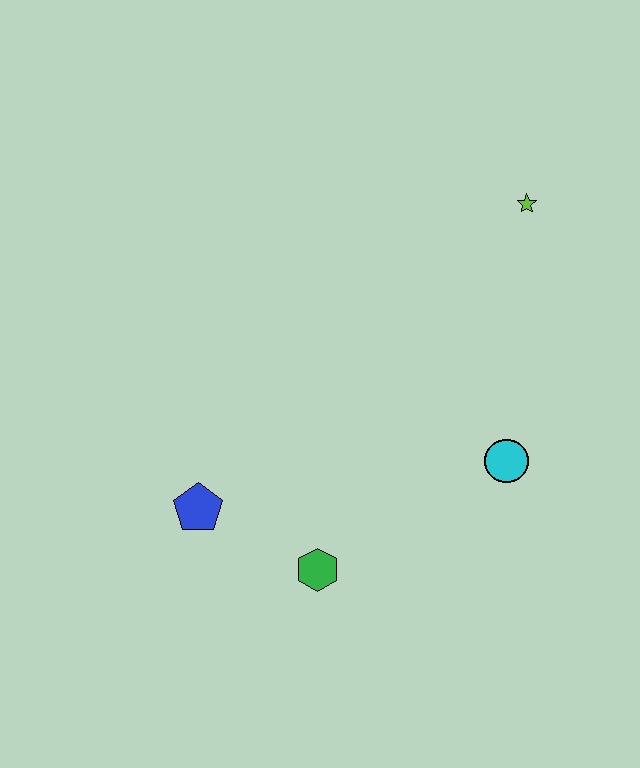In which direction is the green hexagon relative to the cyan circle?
The green hexagon is to the left of the cyan circle.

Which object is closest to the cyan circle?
The green hexagon is closest to the cyan circle.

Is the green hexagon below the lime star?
Yes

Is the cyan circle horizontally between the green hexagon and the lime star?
Yes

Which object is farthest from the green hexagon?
The lime star is farthest from the green hexagon.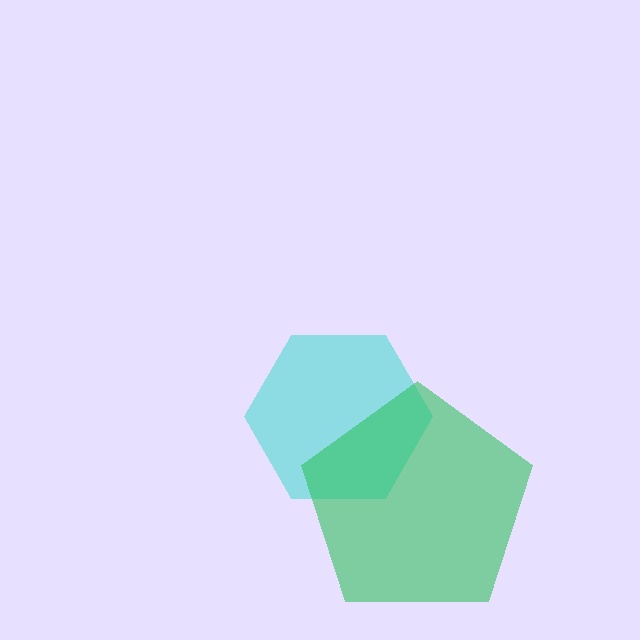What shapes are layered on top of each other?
The layered shapes are: a cyan hexagon, a green pentagon.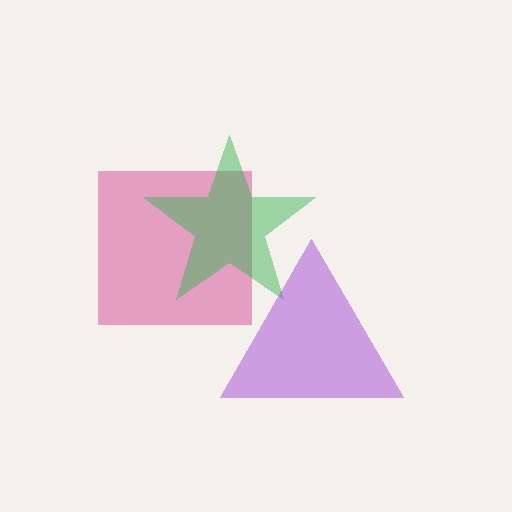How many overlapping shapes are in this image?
There are 3 overlapping shapes in the image.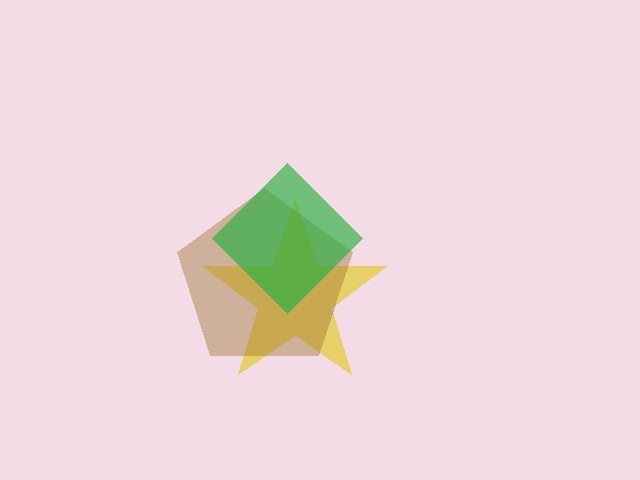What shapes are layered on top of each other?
The layered shapes are: a yellow star, a brown pentagon, a green diamond.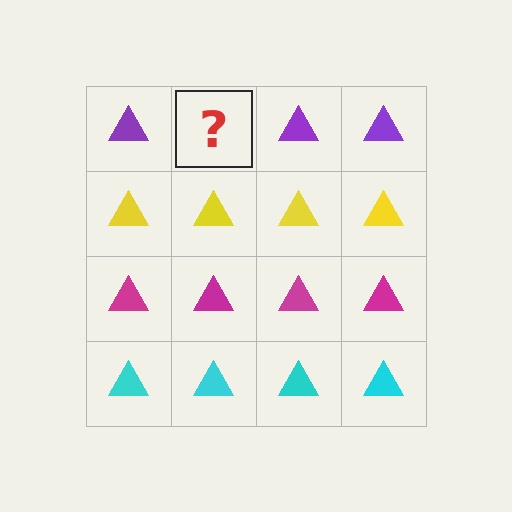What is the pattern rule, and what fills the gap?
The rule is that each row has a consistent color. The gap should be filled with a purple triangle.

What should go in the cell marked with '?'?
The missing cell should contain a purple triangle.